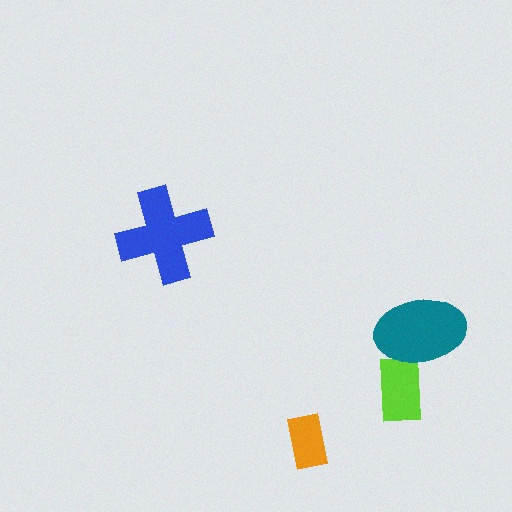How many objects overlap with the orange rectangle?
0 objects overlap with the orange rectangle.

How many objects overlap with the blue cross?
0 objects overlap with the blue cross.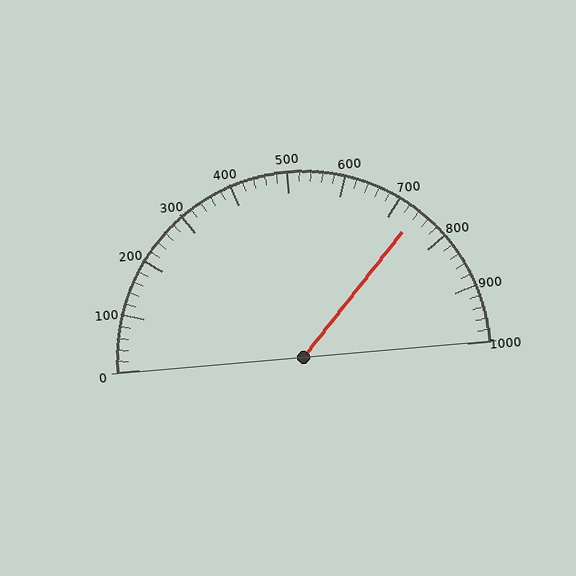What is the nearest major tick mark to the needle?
The nearest major tick mark is 700.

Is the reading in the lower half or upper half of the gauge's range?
The reading is in the upper half of the range (0 to 1000).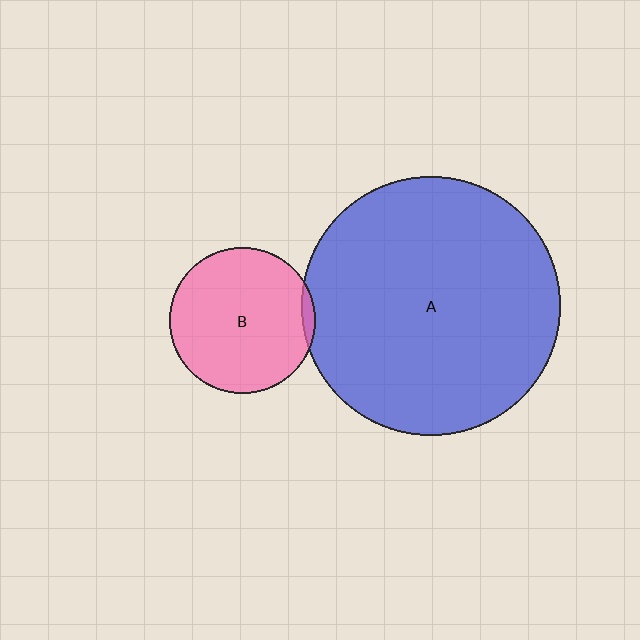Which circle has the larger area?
Circle A (blue).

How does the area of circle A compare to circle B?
Approximately 3.1 times.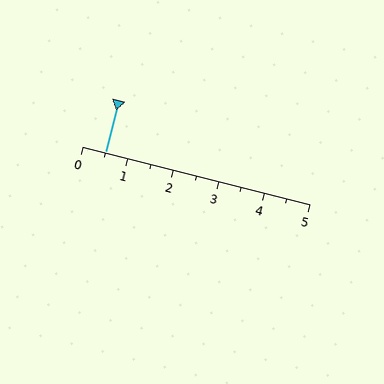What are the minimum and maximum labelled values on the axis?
The axis runs from 0 to 5.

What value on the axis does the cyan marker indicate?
The marker indicates approximately 0.5.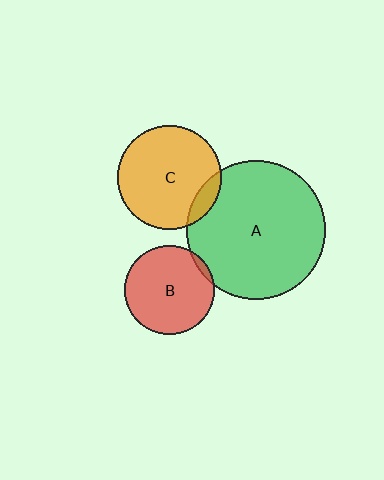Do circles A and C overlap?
Yes.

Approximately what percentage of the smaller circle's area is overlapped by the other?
Approximately 10%.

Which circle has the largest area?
Circle A (green).